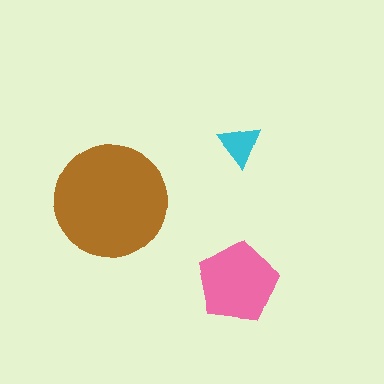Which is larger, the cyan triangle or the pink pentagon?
The pink pentagon.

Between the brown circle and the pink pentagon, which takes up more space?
The brown circle.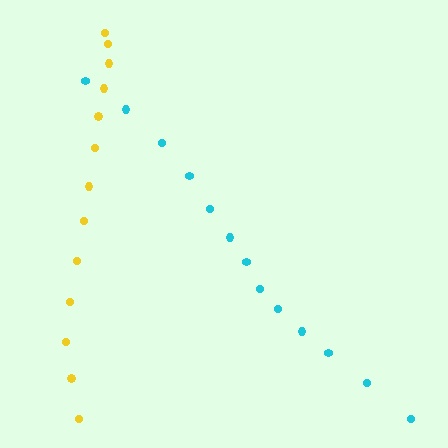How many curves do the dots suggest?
There are 2 distinct paths.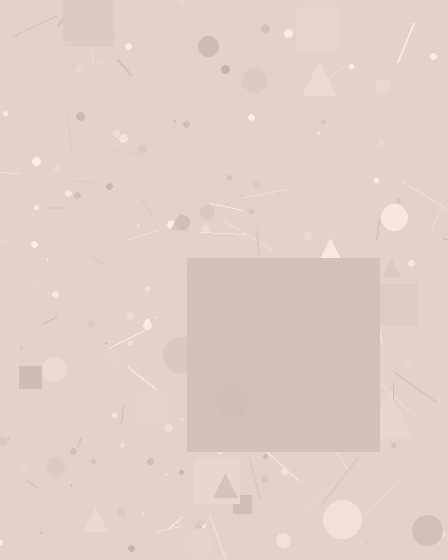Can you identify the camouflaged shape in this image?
The camouflaged shape is a square.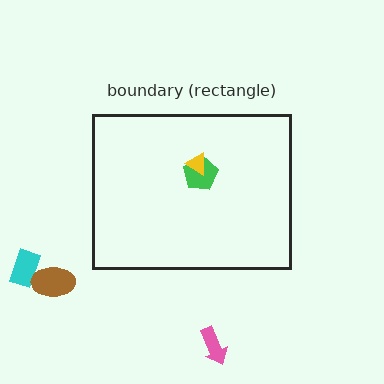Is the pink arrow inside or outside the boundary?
Outside.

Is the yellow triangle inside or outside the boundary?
Inside.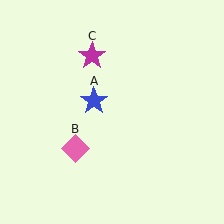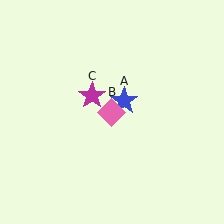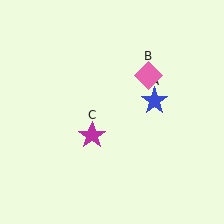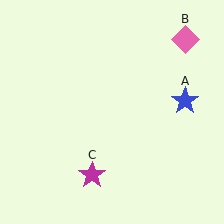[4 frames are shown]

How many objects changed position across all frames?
3 objects changed position: blue star (object A), pink diamond (object B), magenta star (object C).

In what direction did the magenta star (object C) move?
The magenta star (object C) moved down.